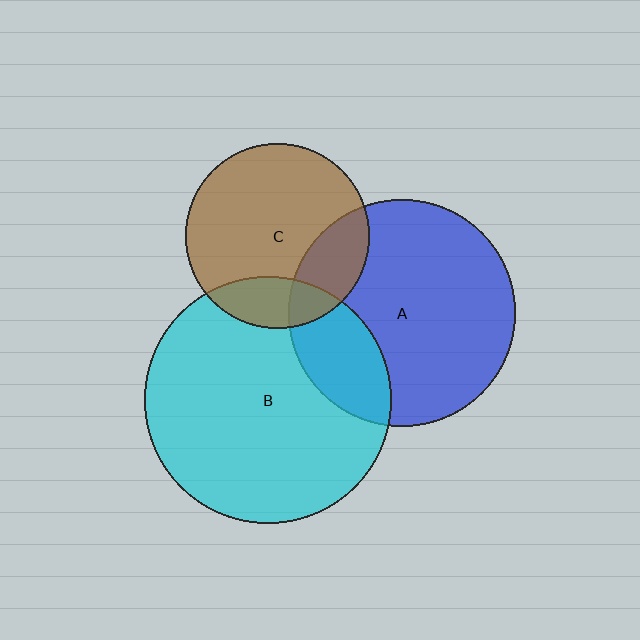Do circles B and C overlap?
Yes.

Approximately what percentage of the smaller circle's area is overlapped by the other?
Approximately 20%.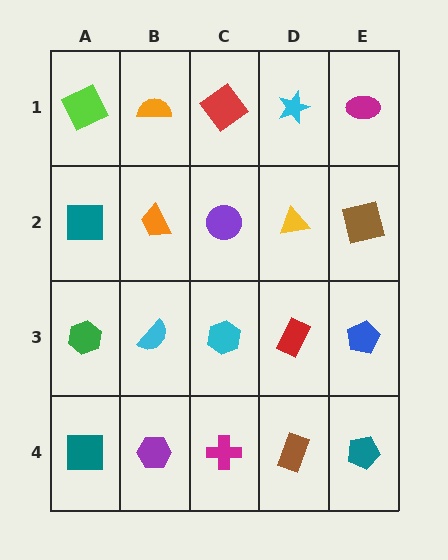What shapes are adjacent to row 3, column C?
A purple circle (row 2, column C), a magenta cross (row 4, column C), a cyan semicircle (row 3, column B), a red rectangle (row 3, column D).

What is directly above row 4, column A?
A green hexagon.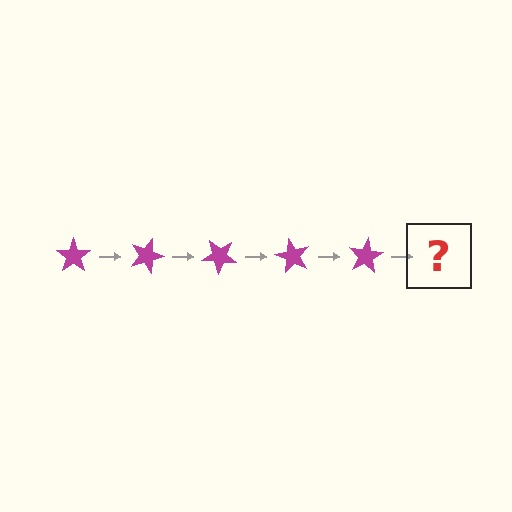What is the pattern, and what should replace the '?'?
The pattern is that the star rotates 20 degrees each step. The '?' should be a magenta star rotated 100 degrees.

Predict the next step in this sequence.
The next step is a magenta star rotated 100 degrees.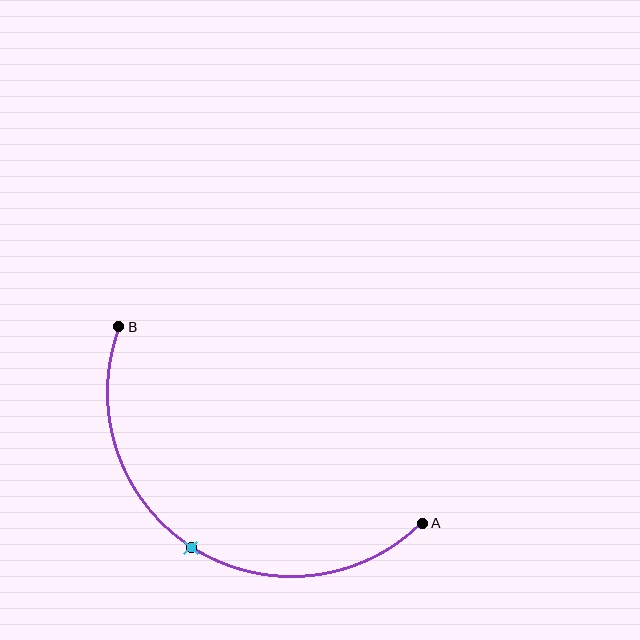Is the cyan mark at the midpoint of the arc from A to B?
Yes. The cyan mark lies on the arc at equal arc-length from both A and B — it is the arc midpoint.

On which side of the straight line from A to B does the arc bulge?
The arc bulges below the straight line connecting A and B.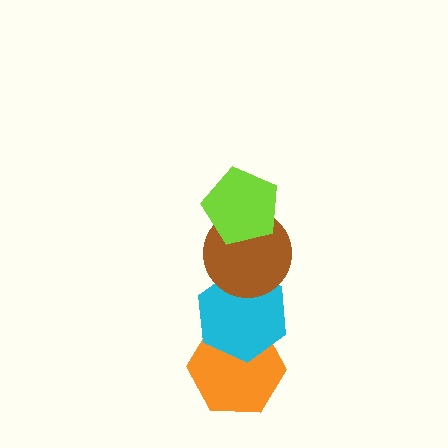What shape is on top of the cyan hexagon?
The brown circle is on top of the cyan hexagon.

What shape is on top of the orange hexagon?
The cyan hexagon is on top of the orange hexagon.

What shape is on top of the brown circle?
The lime pentagon is on top of the brown circle.